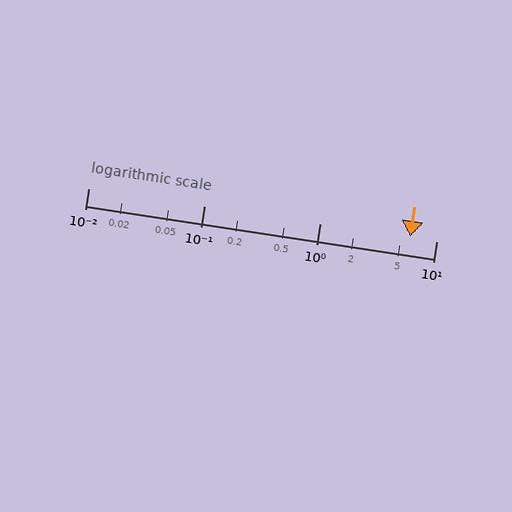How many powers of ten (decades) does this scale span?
The scale spans 3 decades, from 0.01 to 10.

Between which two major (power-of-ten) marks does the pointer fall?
The pointer is between 1 and 10.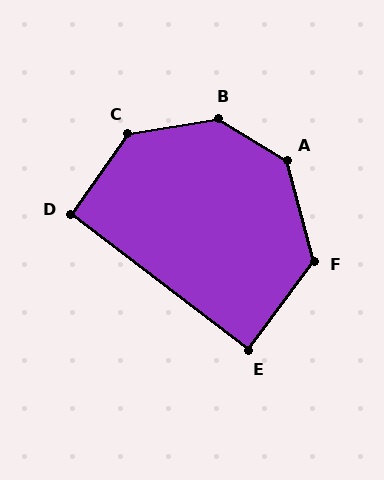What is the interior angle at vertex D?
Approximately 92 degrees (approximately right).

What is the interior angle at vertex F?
Approximately 129 degrees (obtuse).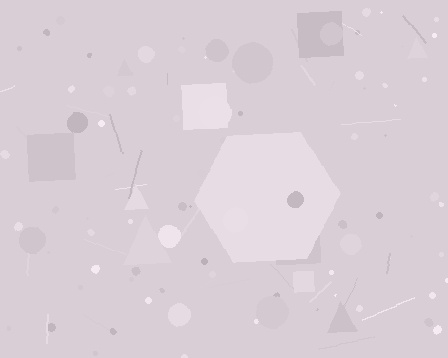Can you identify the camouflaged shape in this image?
The camouflaged shape is a hexagon.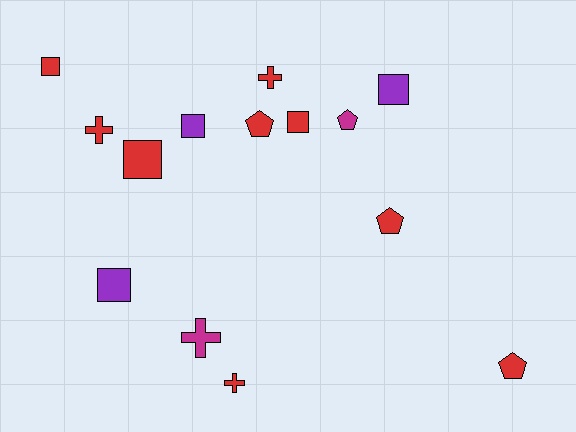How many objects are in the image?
There are 14 objects.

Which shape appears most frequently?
Square, with 6 objects.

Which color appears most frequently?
Red, with 9 objects.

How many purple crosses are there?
There are no purple crosses.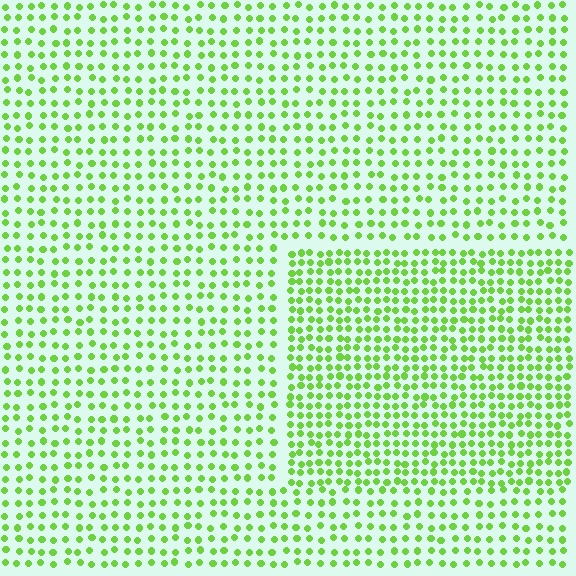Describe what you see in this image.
The image contains small lime elements arranged at two different densities. A rectangle-shaped region is visible where the elements are more densely packed than the surrounding area.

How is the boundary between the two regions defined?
The boundary is defined by a change in element density (approximately 1.6x ratio). All elements are the same color, size, and shape.